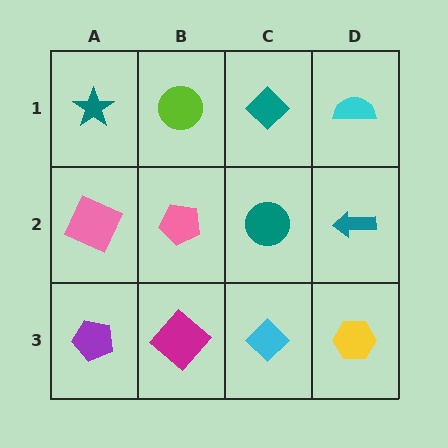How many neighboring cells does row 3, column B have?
3.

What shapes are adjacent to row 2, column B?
A lime circle (row 1, column B), a magenta diamond (row 3, column B), a pink square (row 2, column A), a teal circle (row 2, column C).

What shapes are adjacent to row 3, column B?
A pink pentagon (row 2, column B), a purple pentagon (row 3, column A), a cyan diamond (row 3, column C).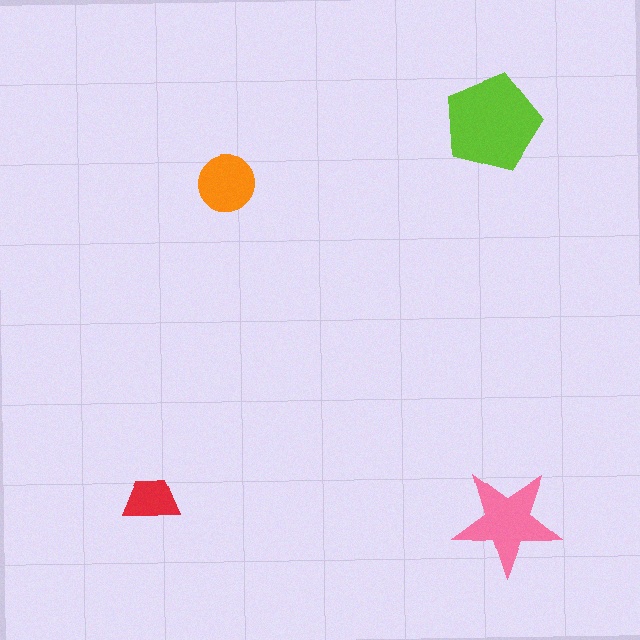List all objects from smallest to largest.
The red trapezoid, the orange circle, the pink star, the lime pentagon.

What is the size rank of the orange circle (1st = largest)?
3rd.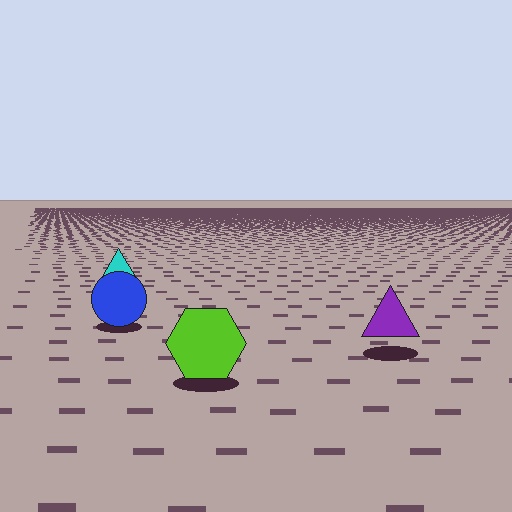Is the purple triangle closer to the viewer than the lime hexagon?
No. The lime hexagon is closer — you can tell from the texture gradient: the ground texture is coarser near it.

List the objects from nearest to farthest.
From nearest to farthest: the lime hexagon, the purple triangle, the blue circle, the cyan triangle.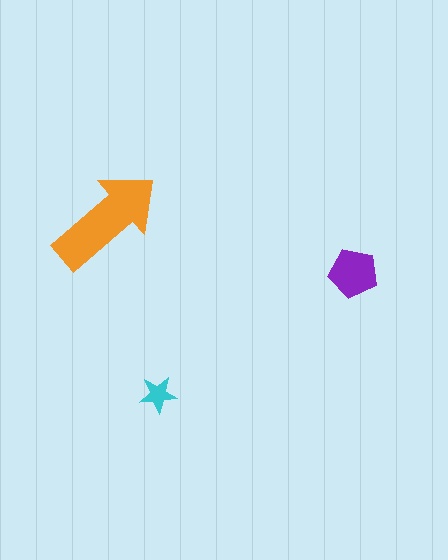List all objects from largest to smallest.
The orange arrow, the purple pentagon, the cyan star.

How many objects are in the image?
There are 3 objects in the image.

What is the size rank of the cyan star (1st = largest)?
3rd.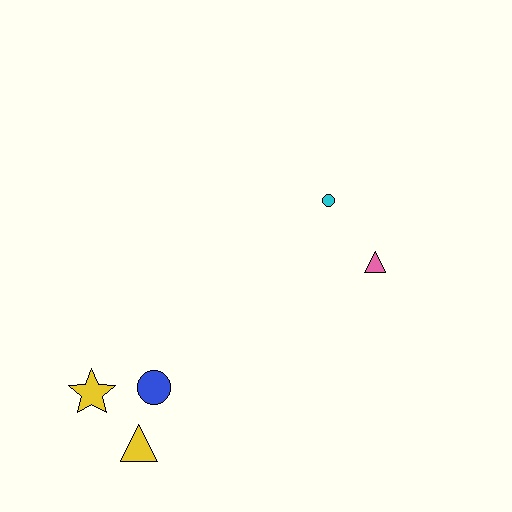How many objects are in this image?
There are 5 objects.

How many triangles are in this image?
There are 2 triangles.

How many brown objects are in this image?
There are no brown objects.